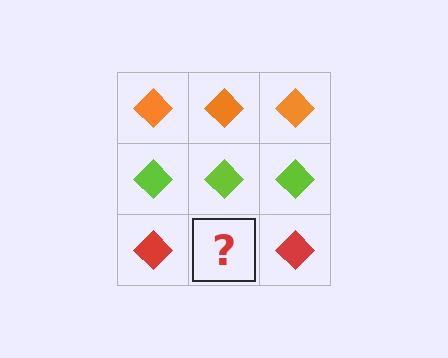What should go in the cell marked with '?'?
The missing cell should contain a red diamond.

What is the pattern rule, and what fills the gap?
The rule is that each row has a consistent color. The gap should be filled with a red diamond.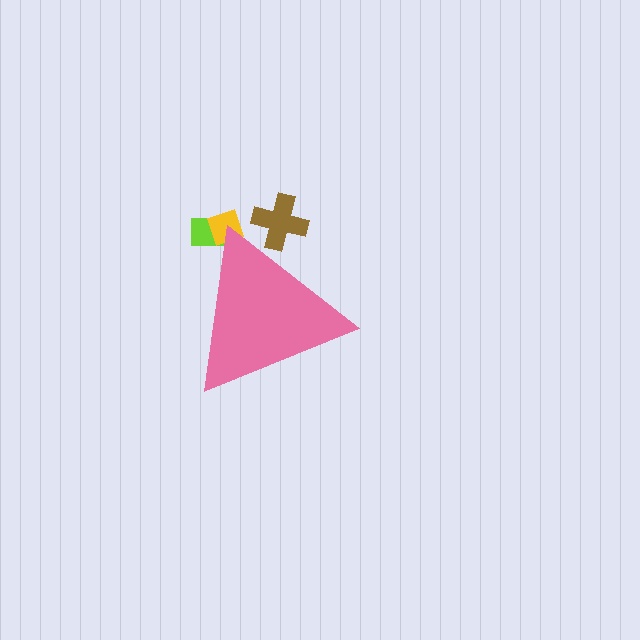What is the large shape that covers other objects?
A pink triangle.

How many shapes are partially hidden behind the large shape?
3 shapes are partially hidden.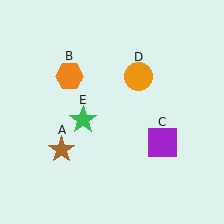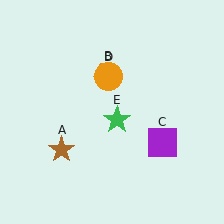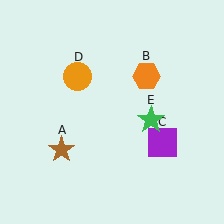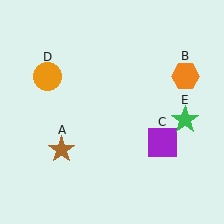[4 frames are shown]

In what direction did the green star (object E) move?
The green star (object E) moved right.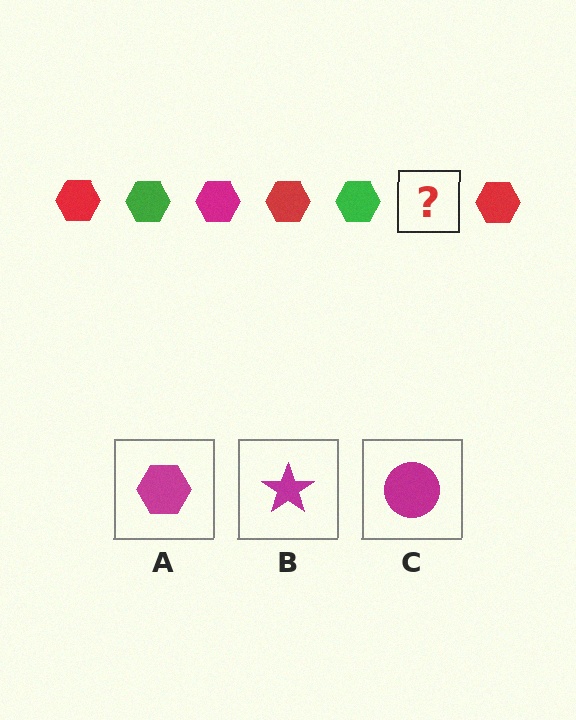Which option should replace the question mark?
Option A.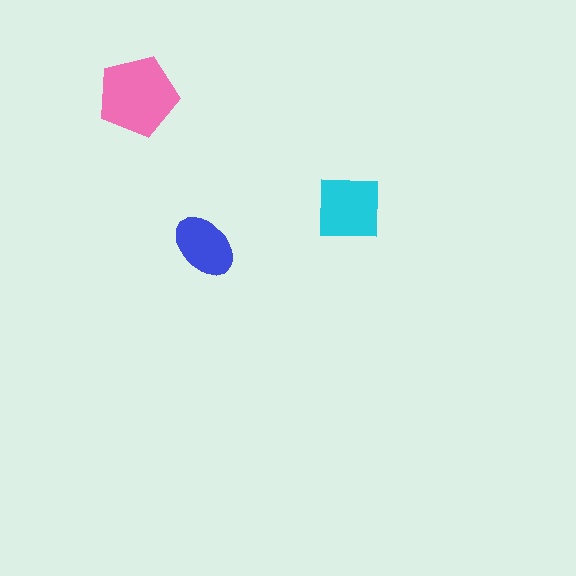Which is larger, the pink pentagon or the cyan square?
The pink pentagon.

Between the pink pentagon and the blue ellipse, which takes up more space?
The pink pentagon.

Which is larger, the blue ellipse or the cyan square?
The cyan square.